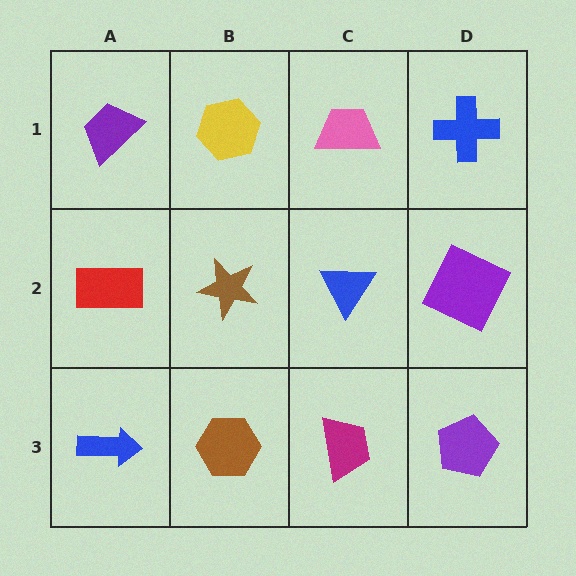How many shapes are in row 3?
4 shapes.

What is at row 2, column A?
A red rectangle.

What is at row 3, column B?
A brown hexagon.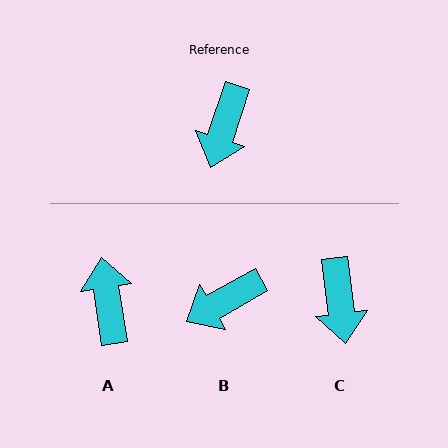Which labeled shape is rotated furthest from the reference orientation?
A, about 153 degrees away.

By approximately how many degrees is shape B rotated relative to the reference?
Approximately 42 degrees clockwise.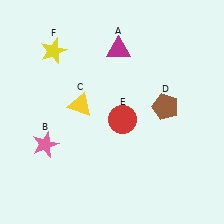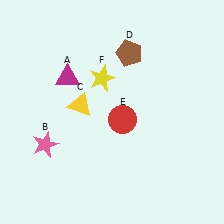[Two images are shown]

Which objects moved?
The objects that moved are: the magenta triangle (A), the brown pentagon (D), the yellow star (F).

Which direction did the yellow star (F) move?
The yellow star (F) moved right.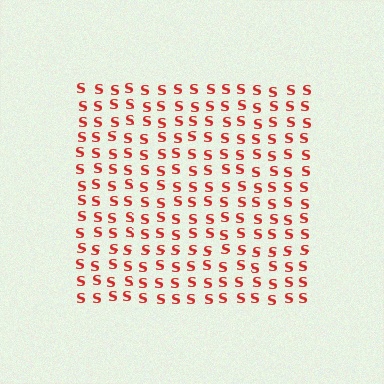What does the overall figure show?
The overall figure shows a square.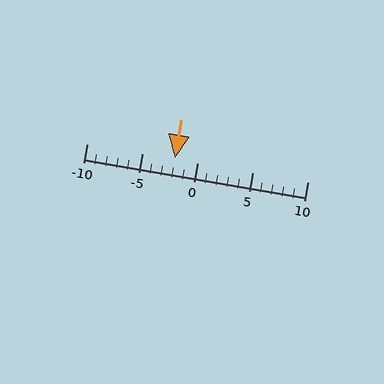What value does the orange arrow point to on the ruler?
The orange arrow points to approximately -2.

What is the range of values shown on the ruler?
The ruler shows values from -10 to 10.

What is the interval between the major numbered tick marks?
The major tick marks are spaced 5 units apart.